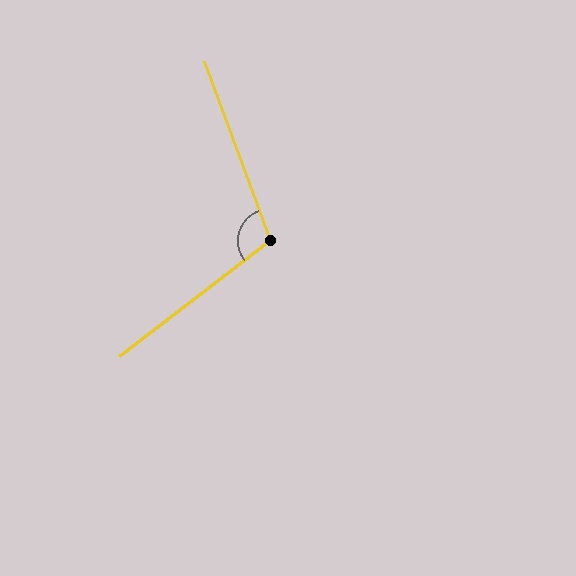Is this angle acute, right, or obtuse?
It is obtuse.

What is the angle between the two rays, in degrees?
Approximately 107 degrees.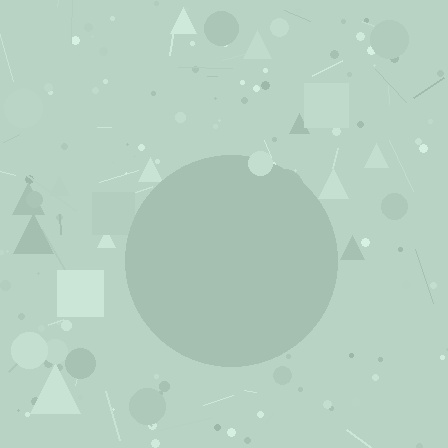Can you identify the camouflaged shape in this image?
The camouflaged shape is a circle.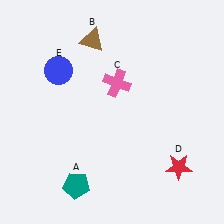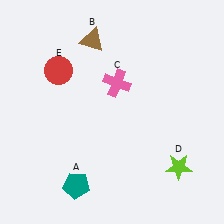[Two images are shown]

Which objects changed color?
D changed from red to lime. E changed from blue to red.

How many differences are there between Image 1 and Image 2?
There are 2 differences between the two images.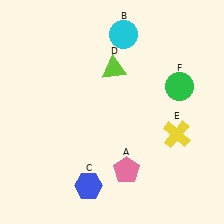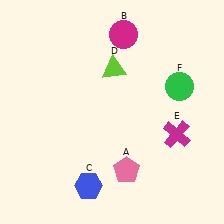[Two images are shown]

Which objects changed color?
B changed from cyan to magenta. E changed from yellow to magenta.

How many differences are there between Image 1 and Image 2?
There are 2 differences between the two images.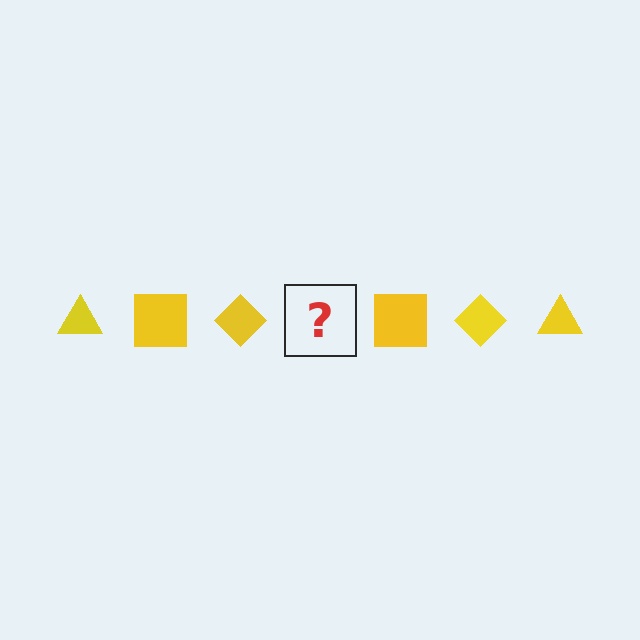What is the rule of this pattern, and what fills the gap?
The rule is that the pattern cycles through triangle, square, diamond shapes in yellow. The gap should be filled with a yellow triangle.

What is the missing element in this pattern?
The missing element is a yellow triangle.